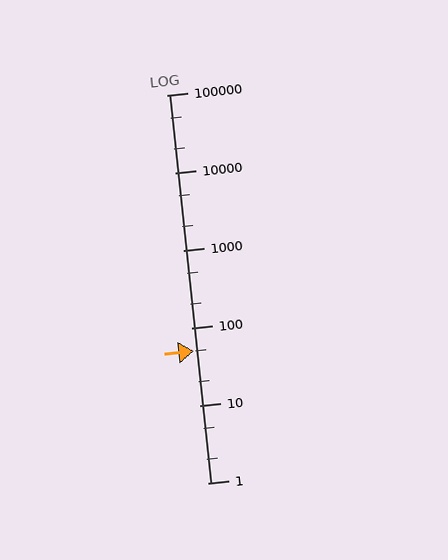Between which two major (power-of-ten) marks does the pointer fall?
The pointer is between 10 and 100.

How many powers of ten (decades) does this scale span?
The scale spans 5 decades, from 1 to 100000.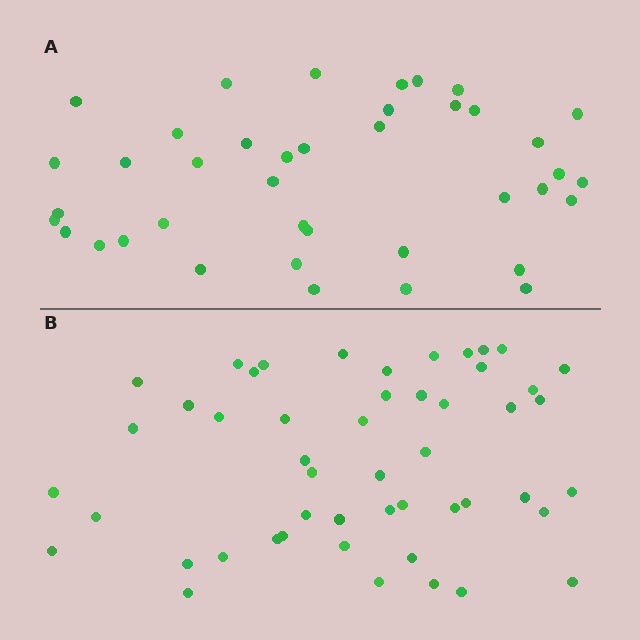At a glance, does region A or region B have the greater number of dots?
Region B (the bottom region) has more dots.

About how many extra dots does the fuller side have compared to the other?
Region B has roughly 10 or so more dots than region A.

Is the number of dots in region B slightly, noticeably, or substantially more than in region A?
Region B has noticeably more, but not dramatically so. The ratio is roughly 1.2 to 1.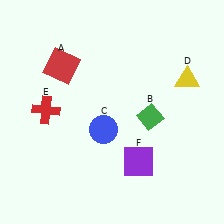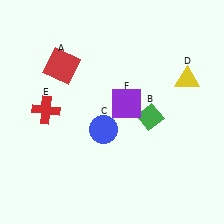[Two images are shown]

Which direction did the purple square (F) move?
The purple square (F) moved up.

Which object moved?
The purple square (F) moved up.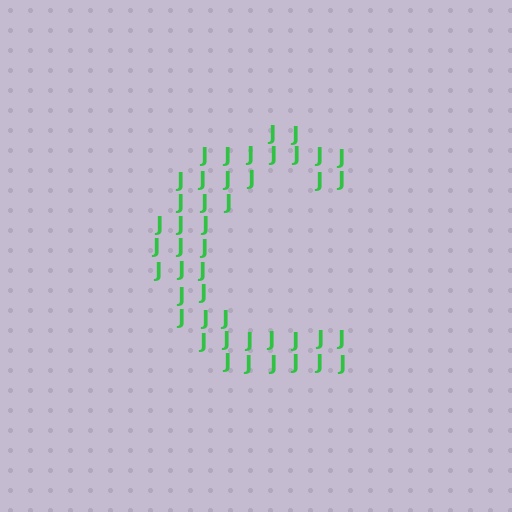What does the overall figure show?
The overall figure shows the letter C.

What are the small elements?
The small elements are letter J's.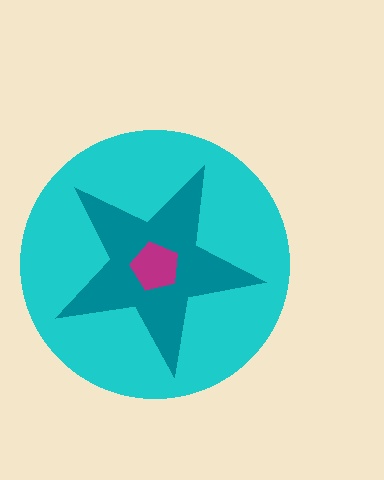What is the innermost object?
The magenta pentagon.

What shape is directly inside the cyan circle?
The teal star.